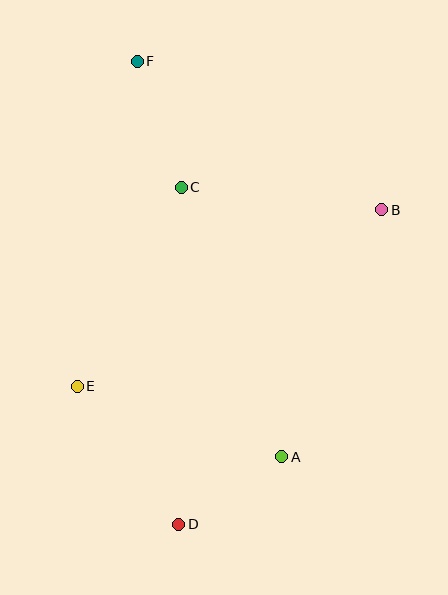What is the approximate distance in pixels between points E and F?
The distance between E and F is approximately 330 pixels.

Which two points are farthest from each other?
Points D and F are farthest from each other.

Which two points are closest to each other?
Points A and D are closest to each other.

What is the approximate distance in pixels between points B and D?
The distance between B and D is approximately 374 pixels.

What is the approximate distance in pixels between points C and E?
The distance between C and E is approximately 224 pixels.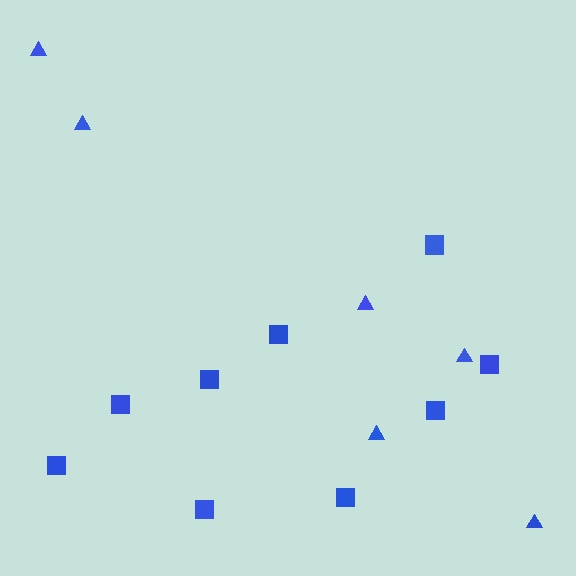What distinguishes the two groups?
There are 2 groups: one group of squares (9) and one group of triangles (6).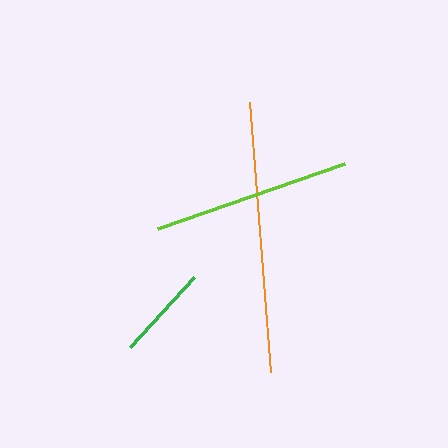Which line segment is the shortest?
The green line is the shortest at approximately 95 pixels.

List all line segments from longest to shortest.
From longest to shortest: orange, lime, green.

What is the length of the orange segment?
The orange segment is approximately 271 pixels long.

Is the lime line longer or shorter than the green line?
The lime line is longer than the green line.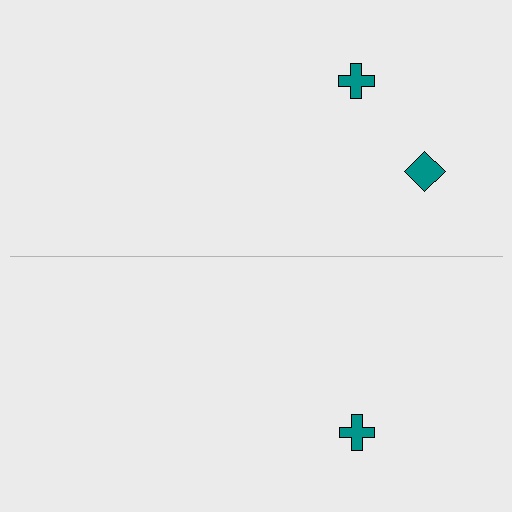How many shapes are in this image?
There are 3 shapes in this image.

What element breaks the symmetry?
A teal diamond is missing from the bottom side.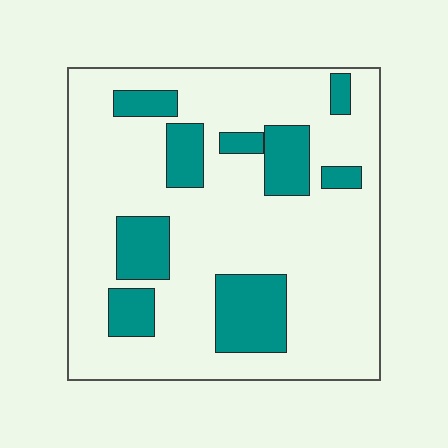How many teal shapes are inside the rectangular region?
9.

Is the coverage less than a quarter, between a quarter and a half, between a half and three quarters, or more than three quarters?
Less than a quarter.